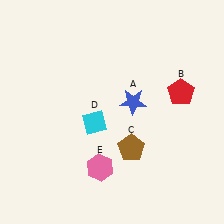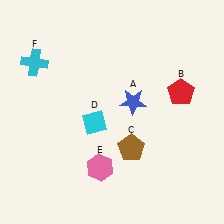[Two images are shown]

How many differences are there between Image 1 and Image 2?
There is 1 difference between the two images.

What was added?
A cyan cross (F) was added in Image 2.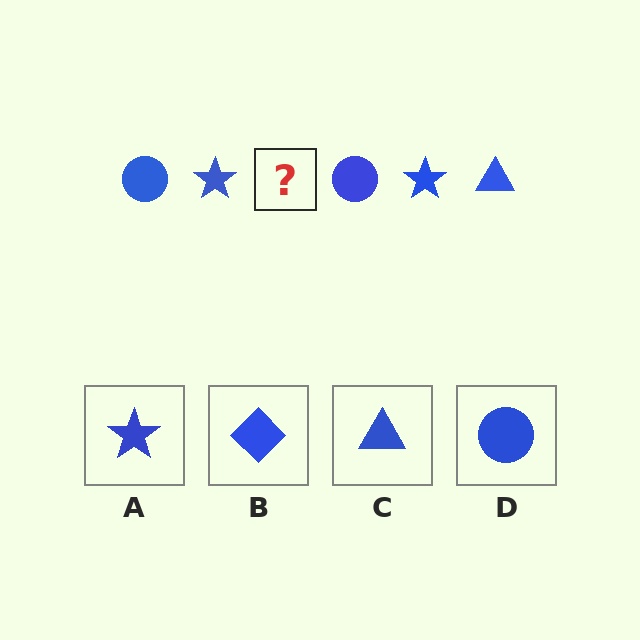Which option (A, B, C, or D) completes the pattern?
C.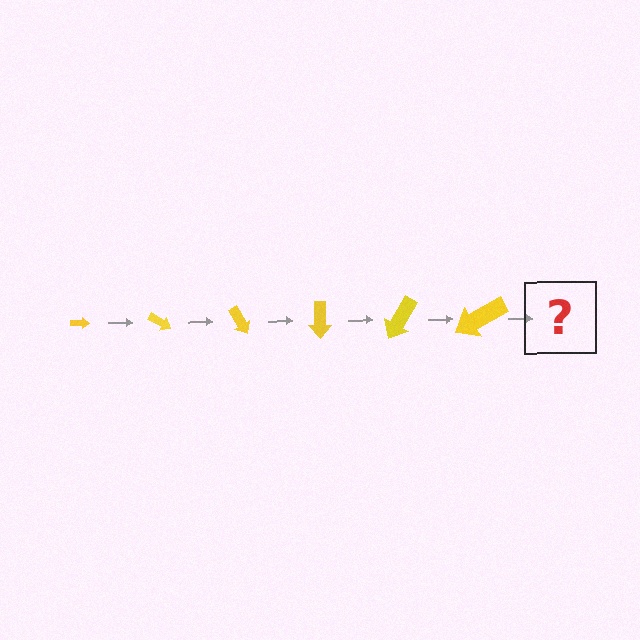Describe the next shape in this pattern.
It should be an arrow, larger than the previous one and rotated 180 degrees from the start.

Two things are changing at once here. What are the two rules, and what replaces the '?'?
The two rules are that the arrow grows larger each step and it rotates 30 degrees each step. The '?' should be an arrow, larger than the previous one and rotated 180 degrees from the start.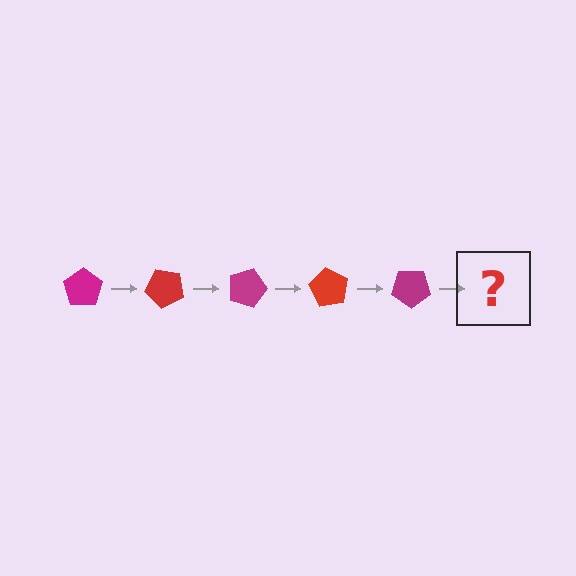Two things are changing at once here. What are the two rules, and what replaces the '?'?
The two rules are that it rotates 45 degrees each step and the color cycles through magenta and red. The '?' should be a red pentagon, rotated 225 degrees from the start.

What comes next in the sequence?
The next element should be a red pentagon, rotated 225 degrees from the start.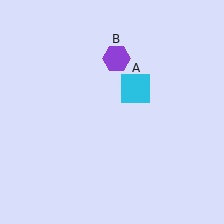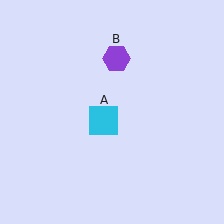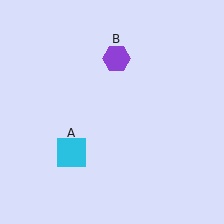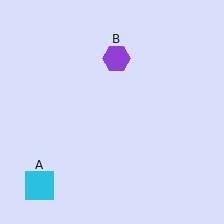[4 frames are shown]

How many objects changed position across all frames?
1 object changed position: cyan square (object A).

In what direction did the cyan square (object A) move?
The cyan square (object A) moved down and to the left.